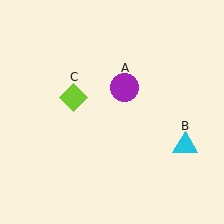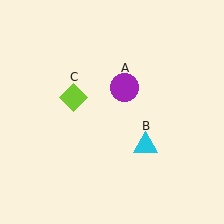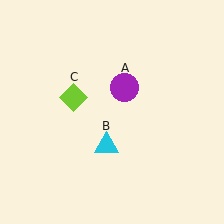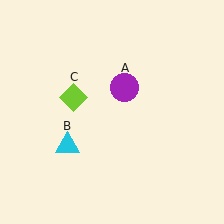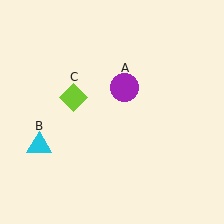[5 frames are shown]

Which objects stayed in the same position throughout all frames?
Purple circle (object A) and lime diamond (object C) remained stationary.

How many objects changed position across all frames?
1 object changed position: cyan triangle (object B).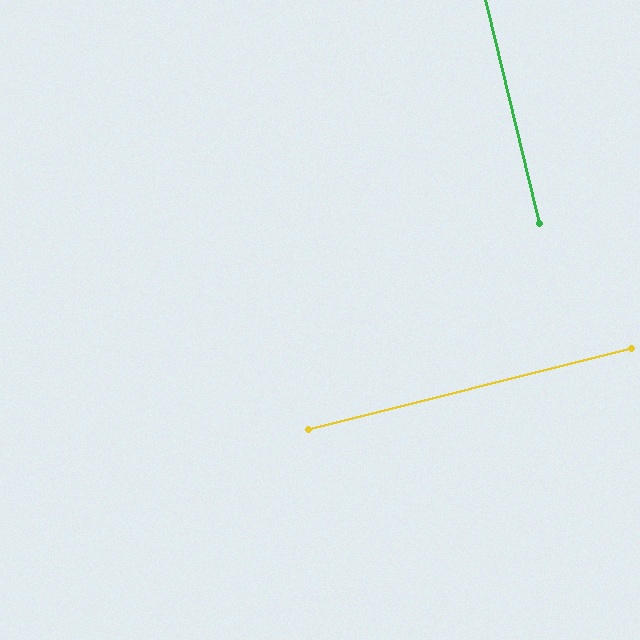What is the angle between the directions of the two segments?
Approximately 90 degrees.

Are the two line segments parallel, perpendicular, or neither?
Perpendicular — they meet at approximately 90°.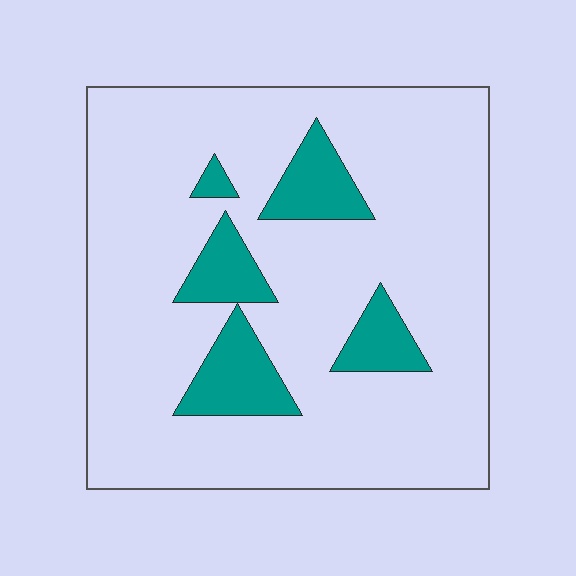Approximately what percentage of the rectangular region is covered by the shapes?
Approximately 15%.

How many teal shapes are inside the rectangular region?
5.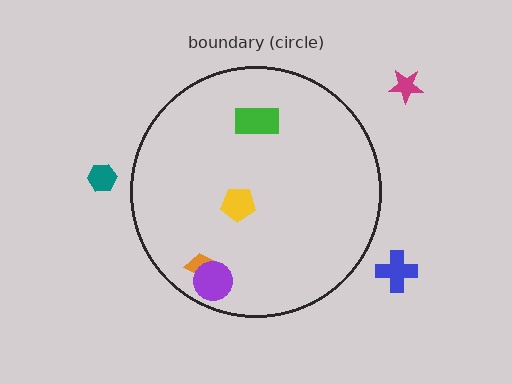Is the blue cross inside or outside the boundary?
Outside.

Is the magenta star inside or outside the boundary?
Outside.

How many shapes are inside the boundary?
4 inside, 3 outside.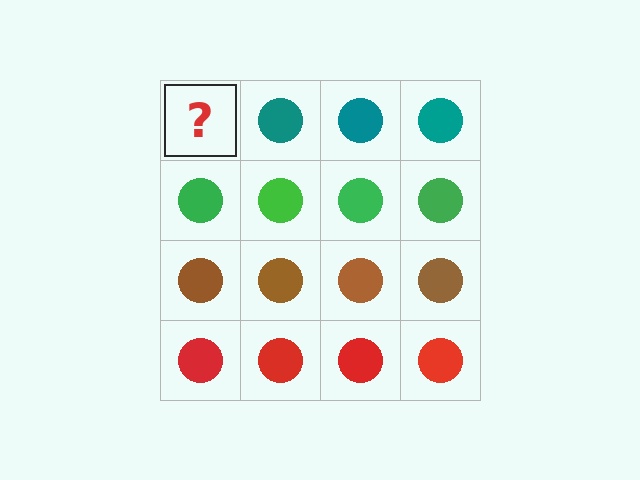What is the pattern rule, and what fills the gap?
The rule is that each row has a consistent color. The gap should be filled with a teal circle.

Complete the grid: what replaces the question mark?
The question mark should be replaced with a teal circle.